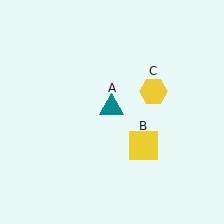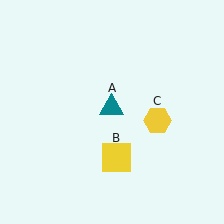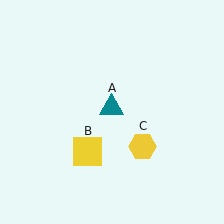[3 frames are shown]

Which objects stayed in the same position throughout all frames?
Teal triangle (object A) remained stationary.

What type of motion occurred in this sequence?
The yellow square (object B), yellow hexagon (object C) rotated clockwise around the center of the scene.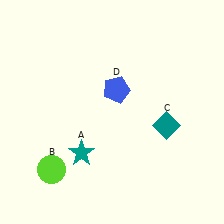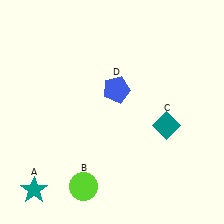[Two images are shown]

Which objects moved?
The objects that moved are: the teal star (A), the lime circle (B).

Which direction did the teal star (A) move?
The teal star (A) moved left.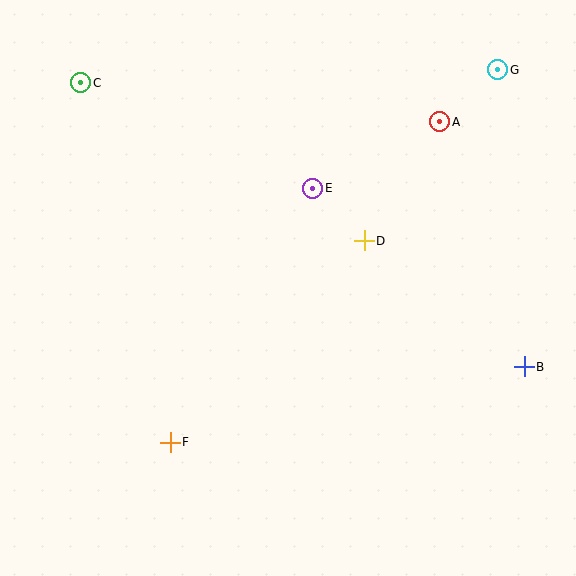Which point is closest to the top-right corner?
Point G is closest to the top-right corner.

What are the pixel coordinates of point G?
Point G is at (498, 70).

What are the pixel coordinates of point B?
Point B is at (524, 367).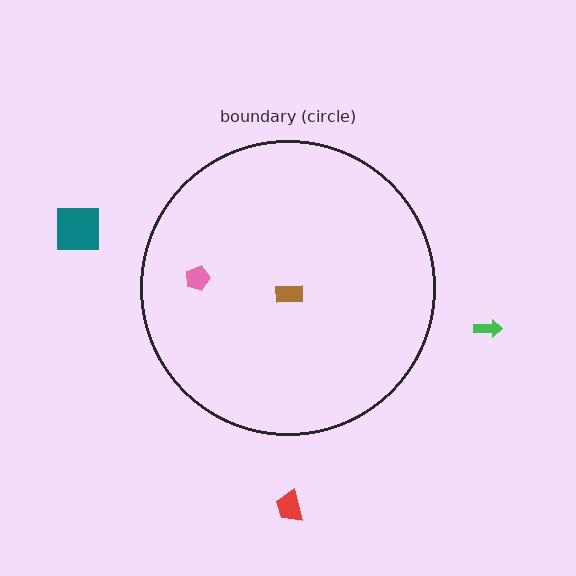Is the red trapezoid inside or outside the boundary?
Outside.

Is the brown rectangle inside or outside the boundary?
Inside.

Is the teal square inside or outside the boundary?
Outside.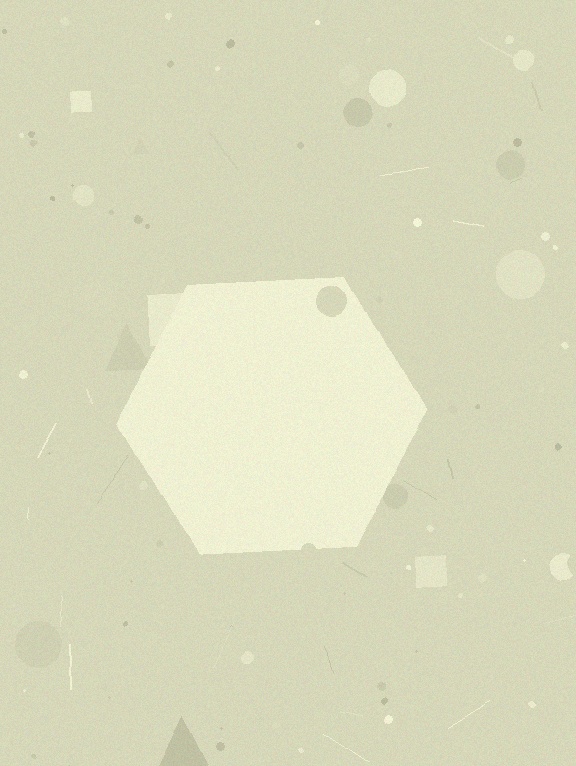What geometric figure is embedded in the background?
A hexagon is embedded in the background.